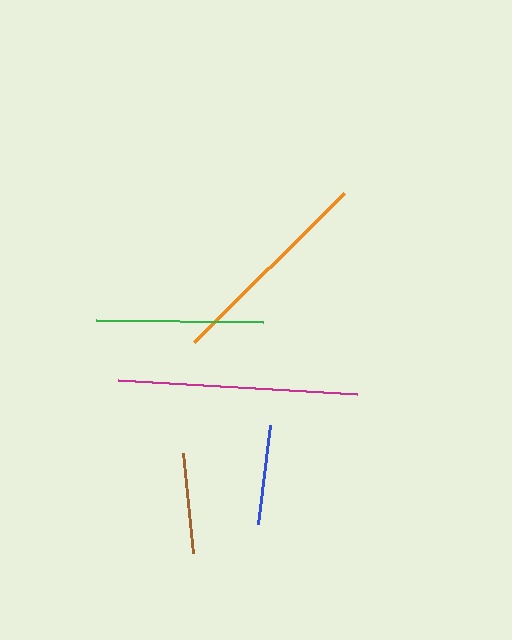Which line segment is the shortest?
The blue line is the shortest at approximately 100 pixels.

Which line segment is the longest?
The magenta line is the longest at approximately 239 pixels.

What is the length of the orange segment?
The orange segment is approximately 212 pixels long.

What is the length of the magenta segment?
The magenta segment is approximately 239 pixels long.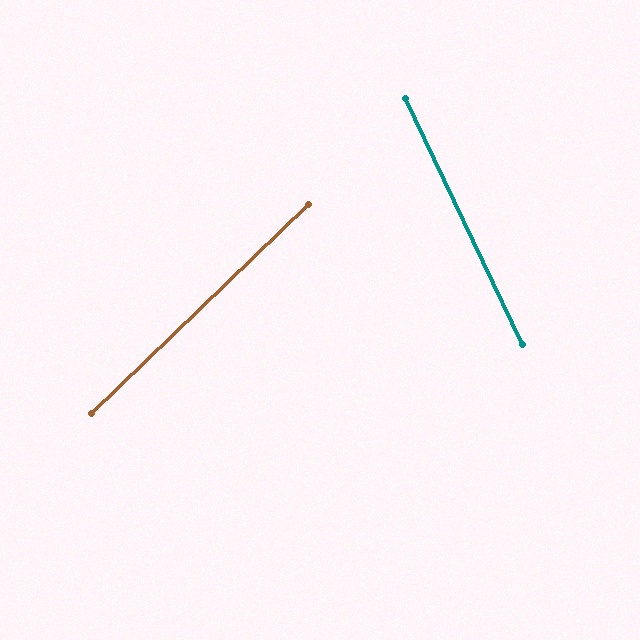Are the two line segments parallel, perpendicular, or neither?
Neither parallel nor perpendicular — they differ by about 72°.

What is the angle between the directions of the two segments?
Approximately 72 degrees.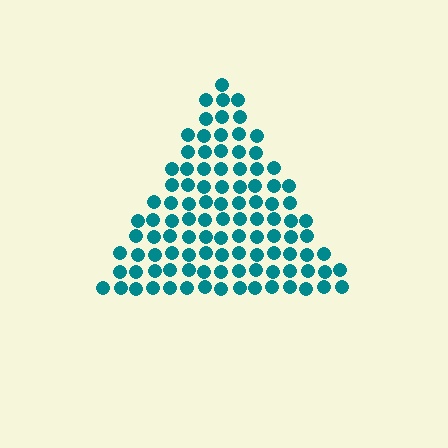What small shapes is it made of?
It is made of small circles.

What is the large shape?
The large shape is a triangle.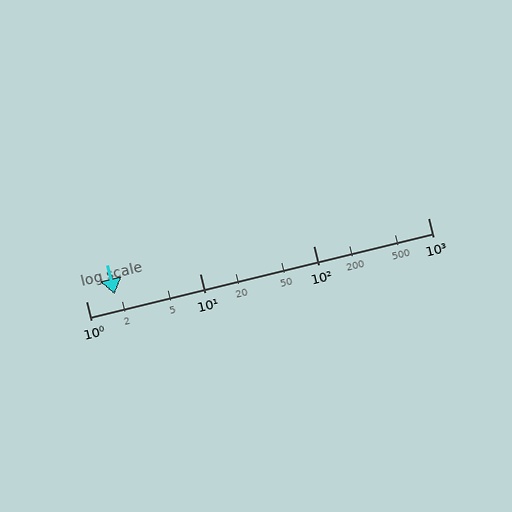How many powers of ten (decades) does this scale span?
The scale spans 3 decades, from 1 to 1000.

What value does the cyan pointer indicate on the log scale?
The pointer indicates approximately 1.8.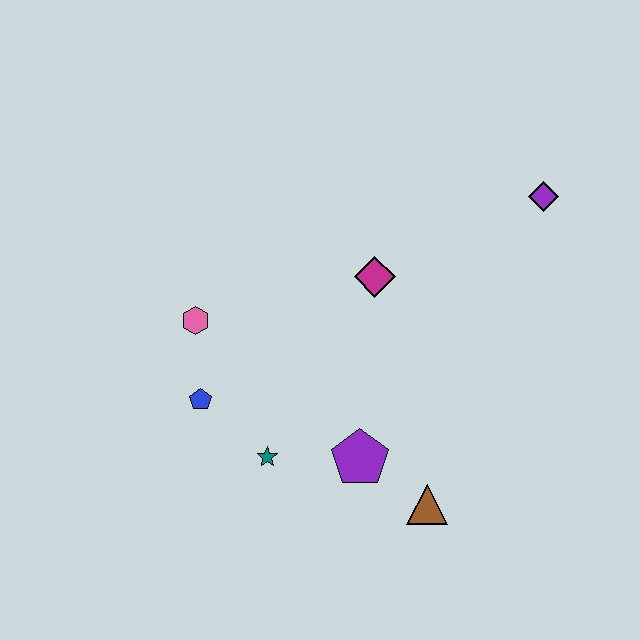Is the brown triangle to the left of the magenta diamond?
No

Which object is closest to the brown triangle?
The purple pentagon is closest to the brown triangle.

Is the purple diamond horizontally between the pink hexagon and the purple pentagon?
No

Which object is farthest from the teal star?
The purple diamond is farthest from the teal star.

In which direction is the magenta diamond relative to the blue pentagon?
The magenta diamond is to the right of the blue pentagon.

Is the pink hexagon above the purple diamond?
No